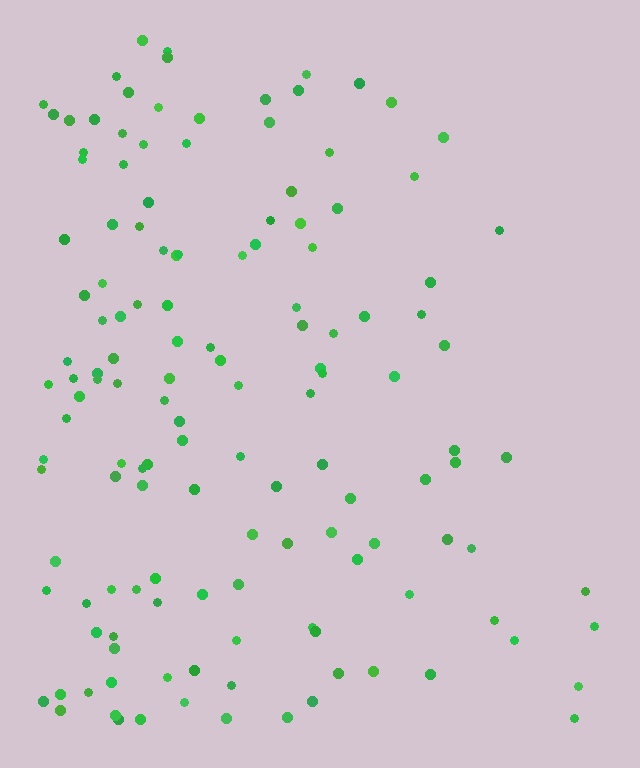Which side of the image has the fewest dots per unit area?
The right.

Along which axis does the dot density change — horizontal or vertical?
Horizontal.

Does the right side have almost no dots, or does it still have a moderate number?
Still a moderate number, just noticeably fewer than the left.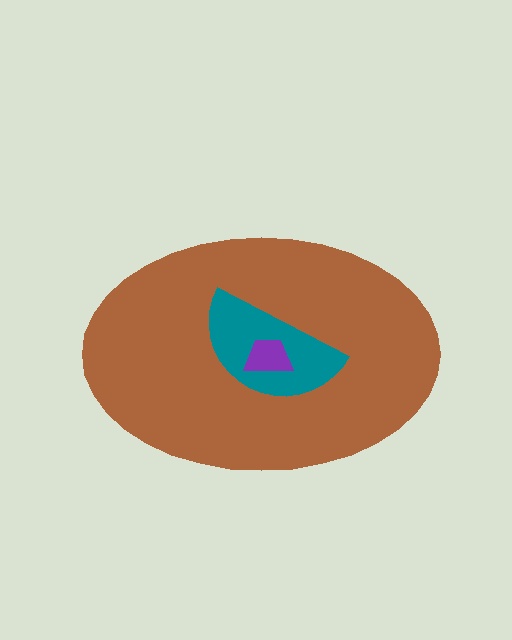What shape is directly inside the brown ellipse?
The teal semicircle.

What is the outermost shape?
The brown ellipse.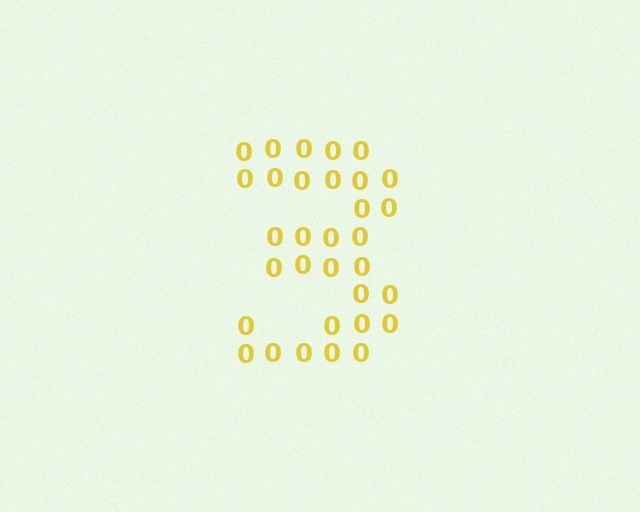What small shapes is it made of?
It is made of small digit 0's.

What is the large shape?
The large shape is the digit 3.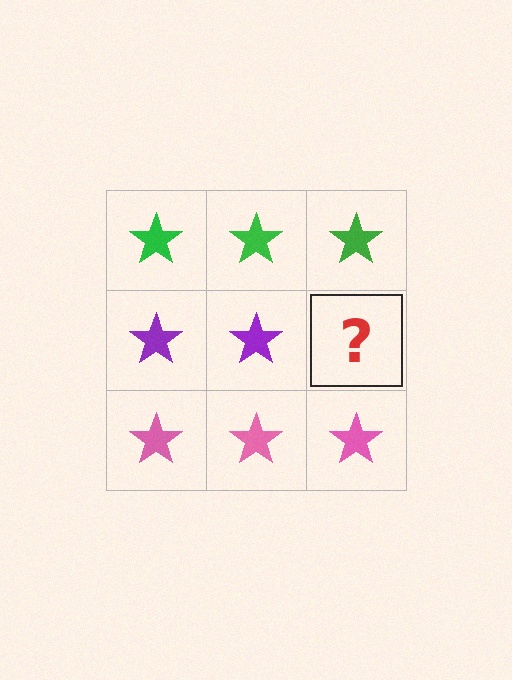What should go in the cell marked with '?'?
The missing cell should contain a purple star.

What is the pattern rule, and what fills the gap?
The rule is that each row has a consistent color. The gap should be filled with a purple star.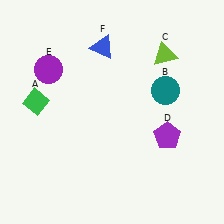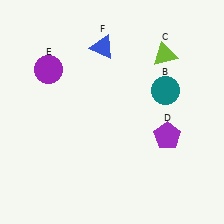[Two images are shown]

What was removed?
The green diamond (A) was removed in Image 2.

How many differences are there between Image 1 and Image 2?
There is 1 difference between the two images.